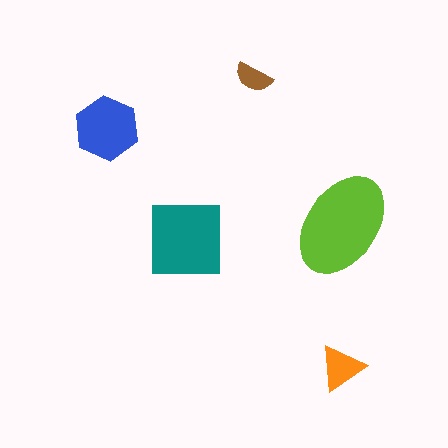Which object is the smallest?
The brown semicircle.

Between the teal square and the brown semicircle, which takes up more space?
The teal square.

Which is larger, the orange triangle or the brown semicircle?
The orange triangle.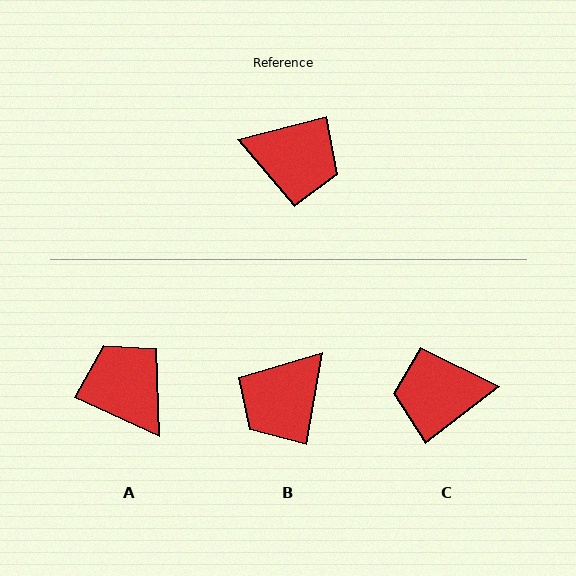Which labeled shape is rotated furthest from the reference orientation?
C, about 157 degrees away.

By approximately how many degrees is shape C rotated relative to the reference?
Approximately 157 degrees clockwise.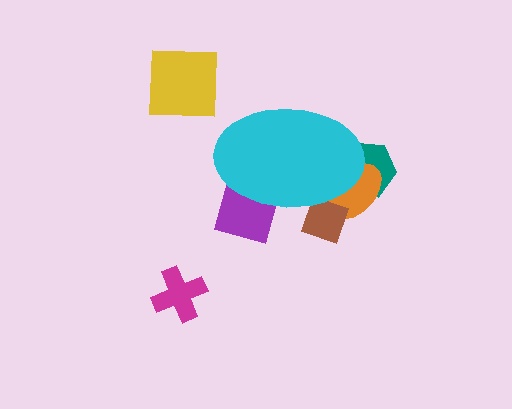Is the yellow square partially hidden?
No, the yellow square is fully visible.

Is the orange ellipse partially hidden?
Yes, the orange ellipse is partially hidden behind the cyan ellipse.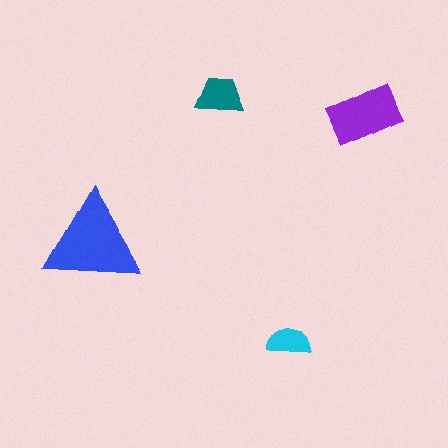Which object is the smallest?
The cyan semicircle.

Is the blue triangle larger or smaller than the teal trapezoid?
Larger.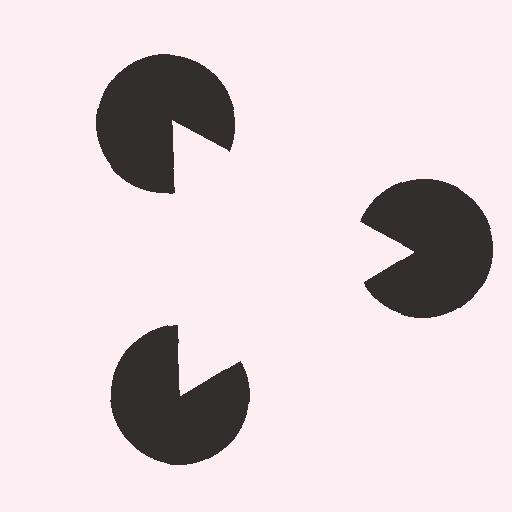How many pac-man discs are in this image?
There are 3 — one at each vertex of the illusory triangle.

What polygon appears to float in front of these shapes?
An illusory triangle — its edges are inferred from the aligned wedge cuts in the pac-man discs, not physically drawn.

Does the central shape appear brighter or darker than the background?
It typically appears slightly brighter than the background, even though no actual brightness change is drawn.